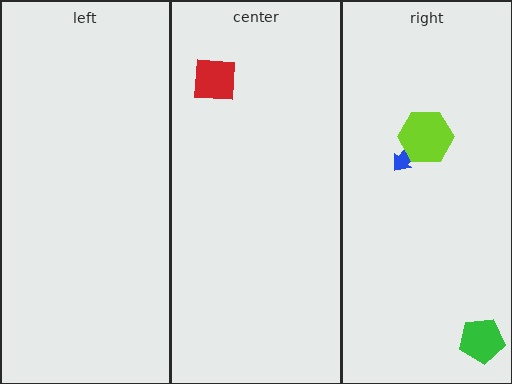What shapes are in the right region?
The blue arrow, the lime hexagon, the green pentagon.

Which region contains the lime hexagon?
The right region.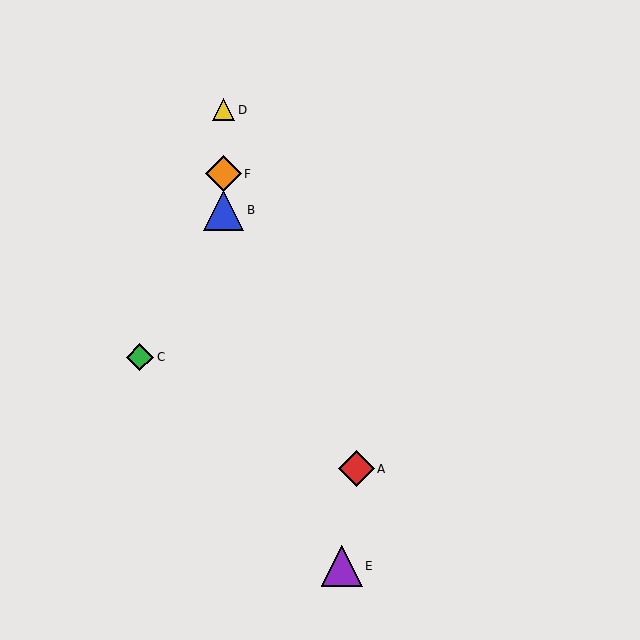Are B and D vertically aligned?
Yes, both are at x≈224.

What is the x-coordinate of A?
Object A is at x≈356.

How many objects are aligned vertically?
3 objects (B, D, F) are aligned vertically.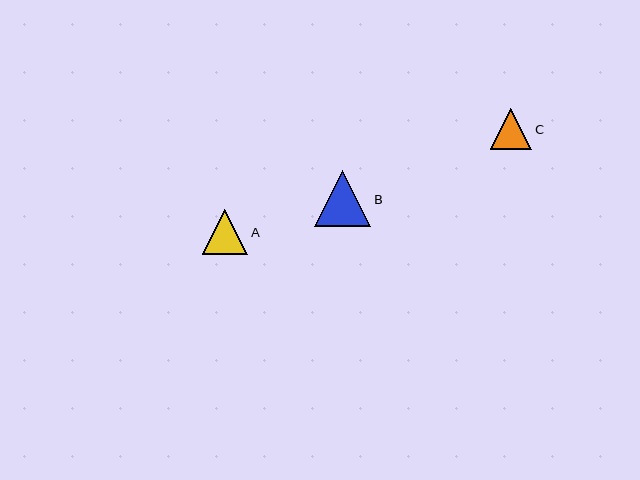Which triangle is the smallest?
Triangle C is the smallest with a size of approximately 42 pixels.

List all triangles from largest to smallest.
From largest to smallest: B, A, C.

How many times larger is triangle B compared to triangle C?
Triangle B is approximately 1.4 times the size of triangle C.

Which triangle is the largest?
Triangle B is the largest with a size of approximately 56 pixels.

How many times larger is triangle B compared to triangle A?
Triangle B is approximately 1.2 times the size of triangle A.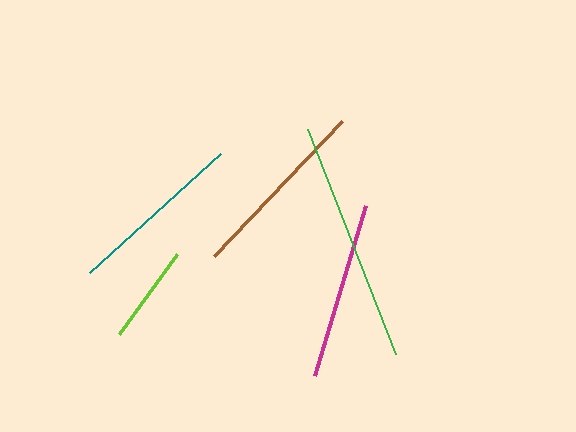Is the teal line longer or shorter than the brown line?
The brown line is longer than the teal line.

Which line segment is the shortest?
The lime line is the shortest at approximately 99 pixels.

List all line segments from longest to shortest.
From longest to shortest: green, brown, teal, magenta, lime.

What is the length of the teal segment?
The teal segment is approximately 177 pixels long.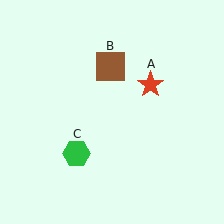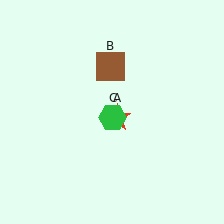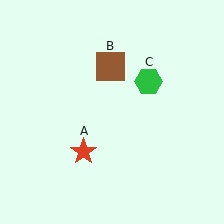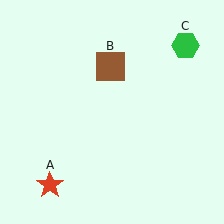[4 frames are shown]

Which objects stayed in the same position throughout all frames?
Brown square (object B) remained stationary.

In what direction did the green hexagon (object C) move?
The green hexagon (object C) moved up and to the right.